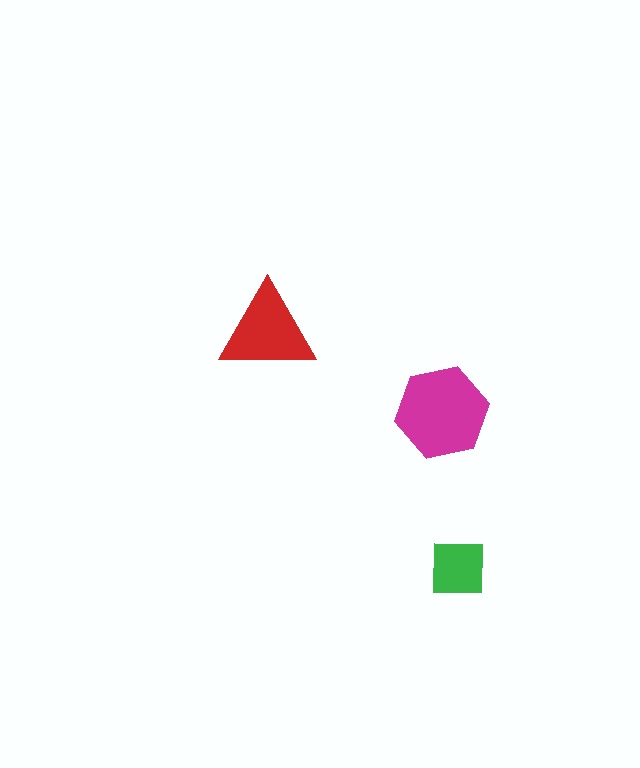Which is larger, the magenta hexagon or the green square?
The magenta hexagon.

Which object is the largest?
The magenta hexagon.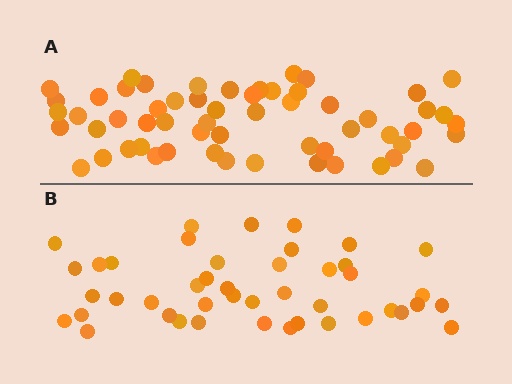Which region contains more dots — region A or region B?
Region A (the top region) has more dots.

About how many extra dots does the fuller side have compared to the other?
Region A has approximately 15 more dots than region B.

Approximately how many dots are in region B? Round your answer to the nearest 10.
About 40 dots. (The exact count is 44, which rounds to 40.)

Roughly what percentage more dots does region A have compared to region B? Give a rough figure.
About 30% more.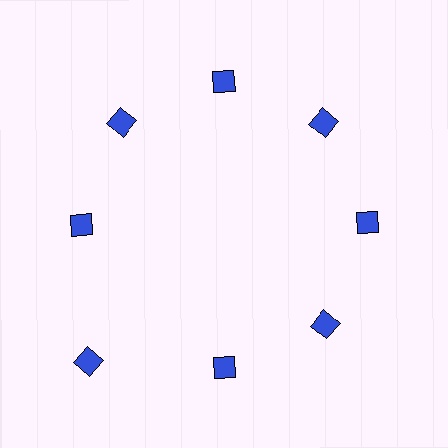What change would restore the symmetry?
The symmetry would be restored by moving it inward, back onto the ring so that all 8 diamonds sit at equal angles and equal distance from the center.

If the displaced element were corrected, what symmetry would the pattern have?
It would have 8-fold rotational symmetry — the pattern would map onto itself every 45 degrees.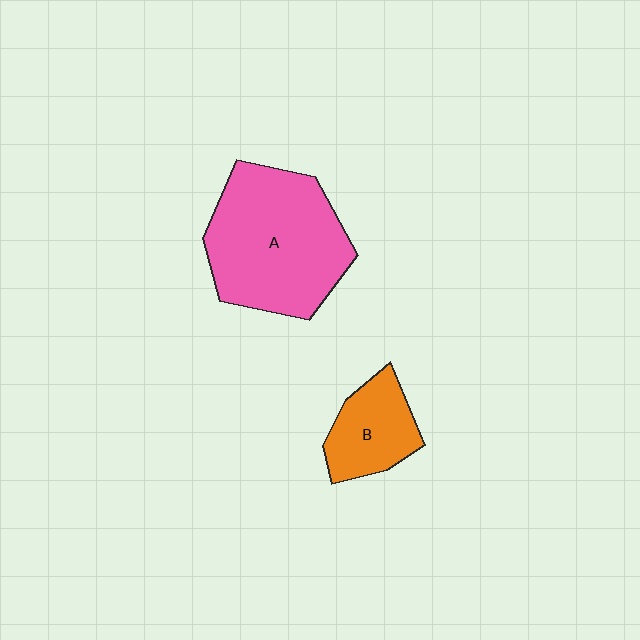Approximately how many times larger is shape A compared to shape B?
Approximately 2.4 times.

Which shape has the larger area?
Shape A (pink).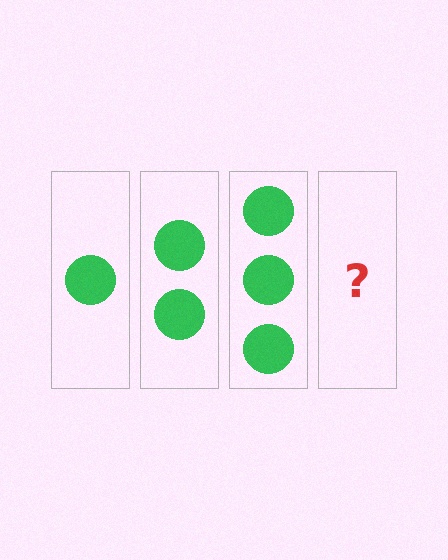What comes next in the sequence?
The next element should be 4 circles.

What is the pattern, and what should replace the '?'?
The pattern is that each step adds one more circle. The '?' should be 4 circles.